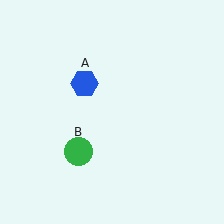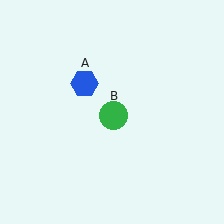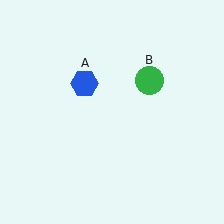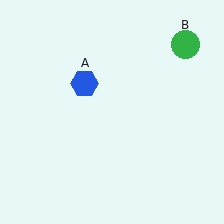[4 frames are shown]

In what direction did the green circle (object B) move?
The green circle (object B) moved up and to the right.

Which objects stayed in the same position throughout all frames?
Blue hexagon (object A) remained stationary.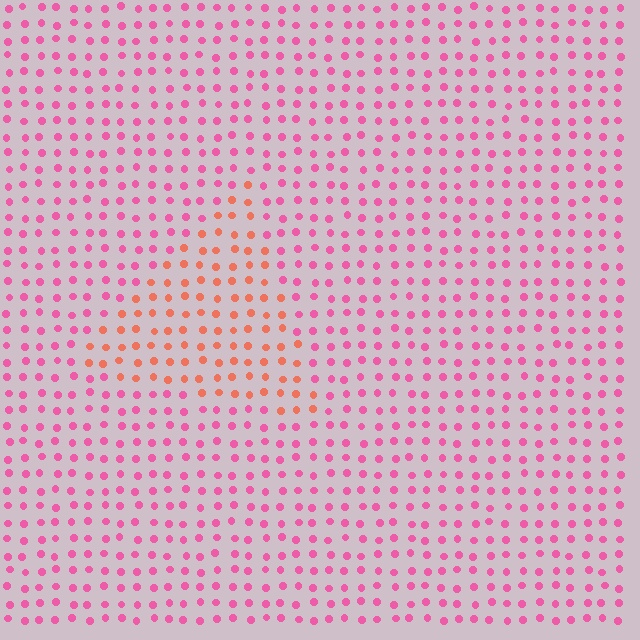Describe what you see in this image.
The image is filled with small pink elements in a uniform arrangement. A triangle-shaped region is visible where the elements are tinted to a slightly different hue, forming a subtle color boundary.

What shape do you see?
I see a triangle.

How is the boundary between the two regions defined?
The boundary is defined purely by a slight shift in hue (about 41 degrees). Spacing, size, and orientation are identical on both sides.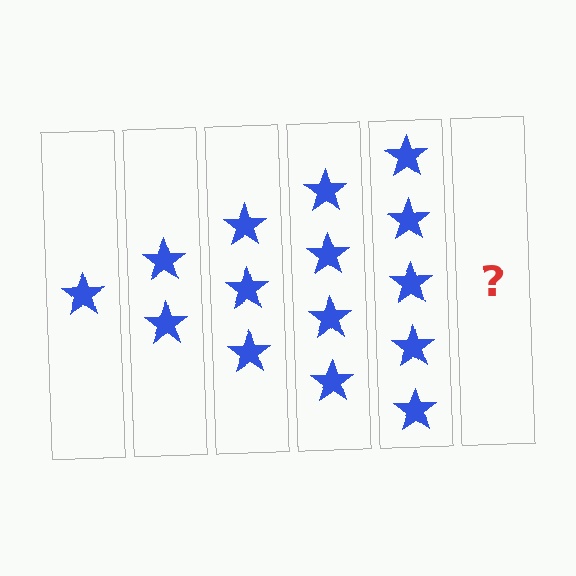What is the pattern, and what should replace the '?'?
The pattern is that each step adds one more star. The '?' should be 6 stars.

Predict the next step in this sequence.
The next step is 6 stars.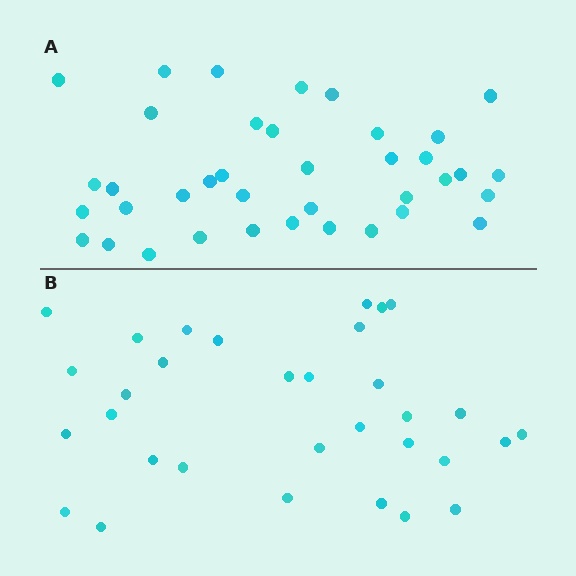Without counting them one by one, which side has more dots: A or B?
Region A (the top region) has more dots.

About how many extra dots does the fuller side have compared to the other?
Region A has about 6 more dots than region B.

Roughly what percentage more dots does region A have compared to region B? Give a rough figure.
About 20% more.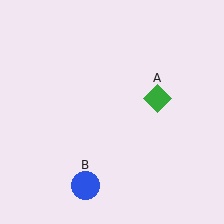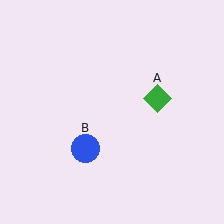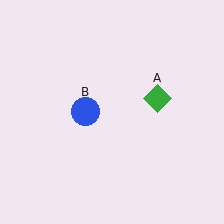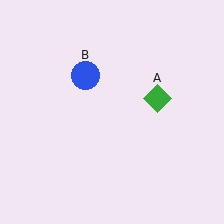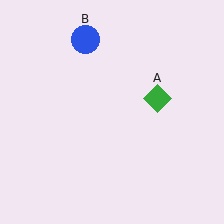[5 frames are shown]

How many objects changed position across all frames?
1 object changed position: blue circle (object B).